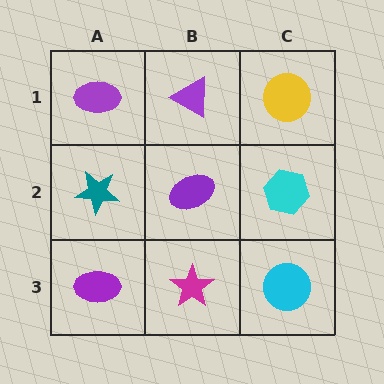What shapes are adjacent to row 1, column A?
A teal star (row 2, column A), a purple triangle (row 1, column B).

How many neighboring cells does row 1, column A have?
2.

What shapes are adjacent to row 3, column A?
A teal star (row 2, column A), a magenta star (row 3, column B).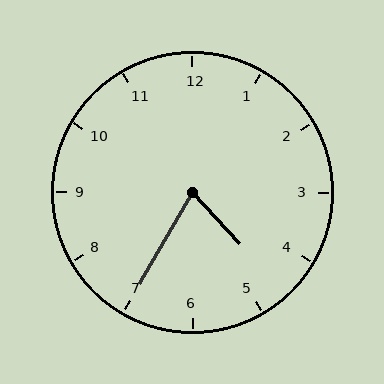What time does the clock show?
4:35.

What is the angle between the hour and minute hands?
Approximately 72 degrees.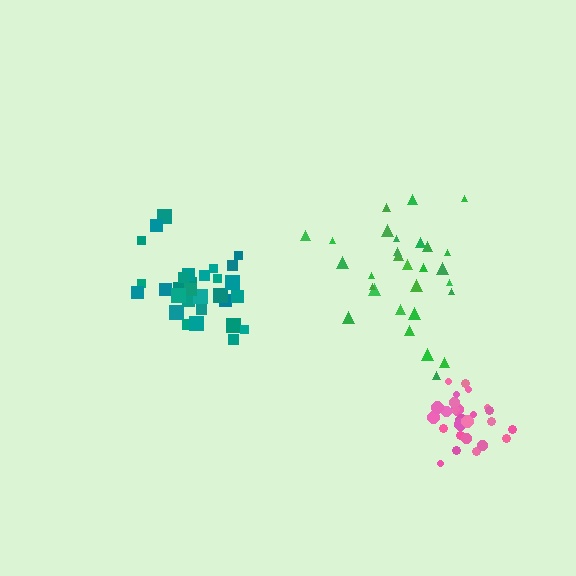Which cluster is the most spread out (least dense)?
Green.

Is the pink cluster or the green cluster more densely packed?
Pink.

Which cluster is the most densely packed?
Pink.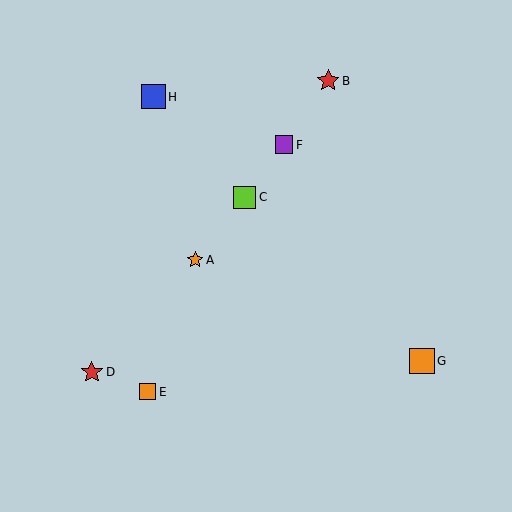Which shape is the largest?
The orange square (labeled G) is the largest.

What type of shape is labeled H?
Shape H is a blue square.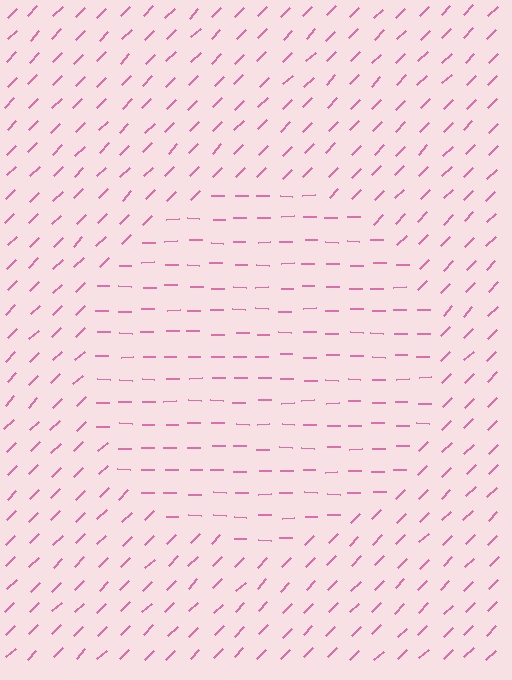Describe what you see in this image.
The image is filled with small pink line segments. A circle region in the image has lines oriented differently from the surrounding lines, creating a visible texture boundary.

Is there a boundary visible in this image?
Yes, there is a texture boundary formed by a change in line orientation.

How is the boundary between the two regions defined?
The boundary is defined purely by a change in line orientation (approximately 45 degrees difference). All lines are the same color and thickness.